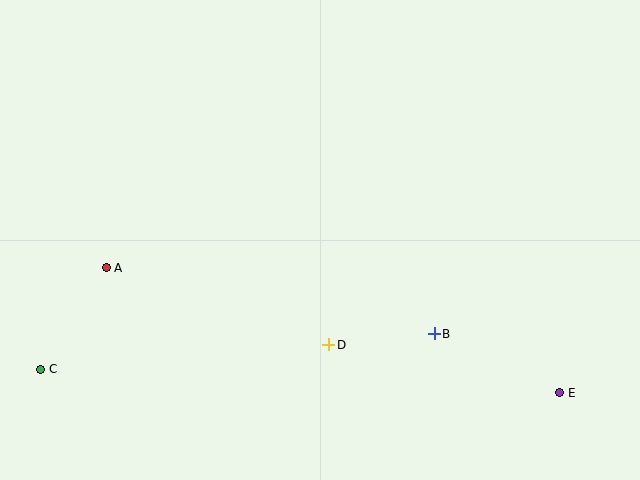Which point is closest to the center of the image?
Point D at (329, 345) is closest to the center.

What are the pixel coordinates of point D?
Point D is at (329, 345).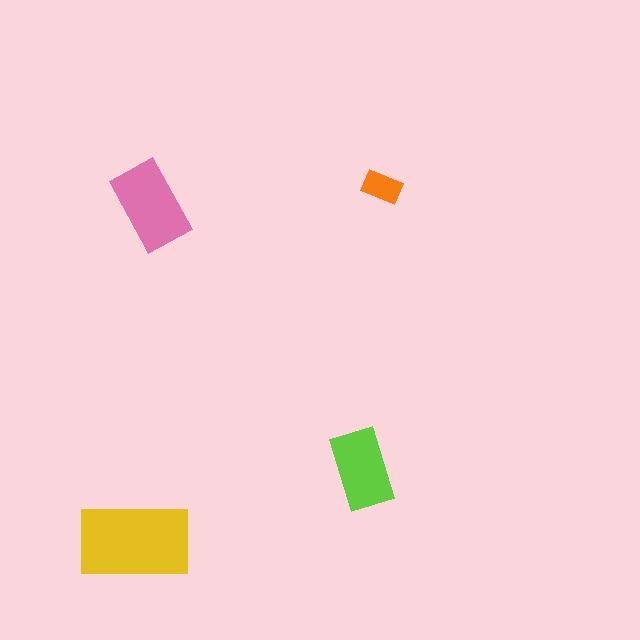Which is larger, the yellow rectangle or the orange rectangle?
The yellow one.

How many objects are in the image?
There are 4 objects in the image.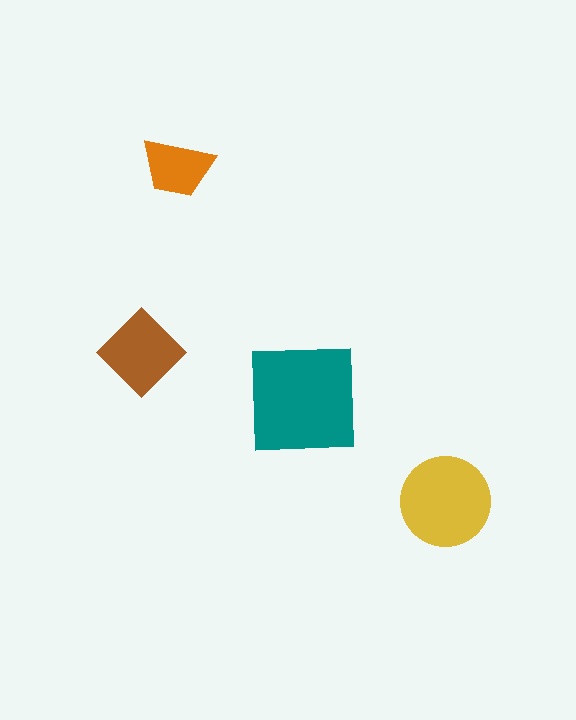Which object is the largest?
The teal square.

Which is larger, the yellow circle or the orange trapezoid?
The yellow circle.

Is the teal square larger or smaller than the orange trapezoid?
Larger.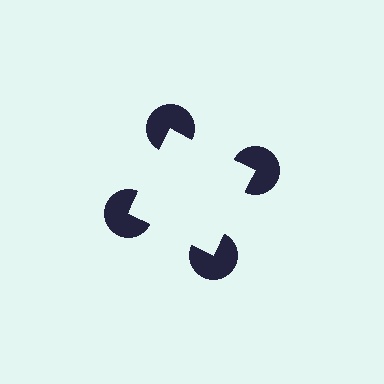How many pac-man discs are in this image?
There are 4 — one at each vertex of the illusory square.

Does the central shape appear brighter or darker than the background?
It typically appears slightly brighter than the background, even though no actual brightness change is drawn.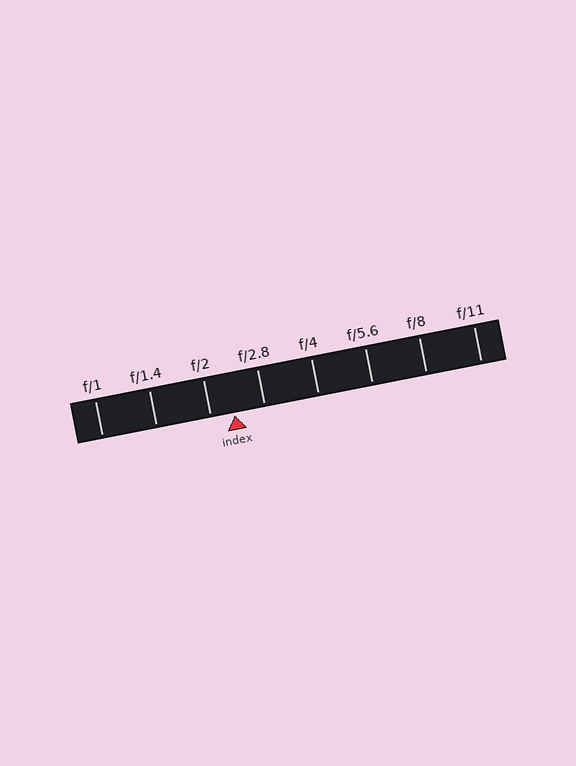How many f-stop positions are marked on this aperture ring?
There are 8 f-stop positions marked.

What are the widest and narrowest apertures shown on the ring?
The widest aperture shown is f/1 and the narrowest is f/11.